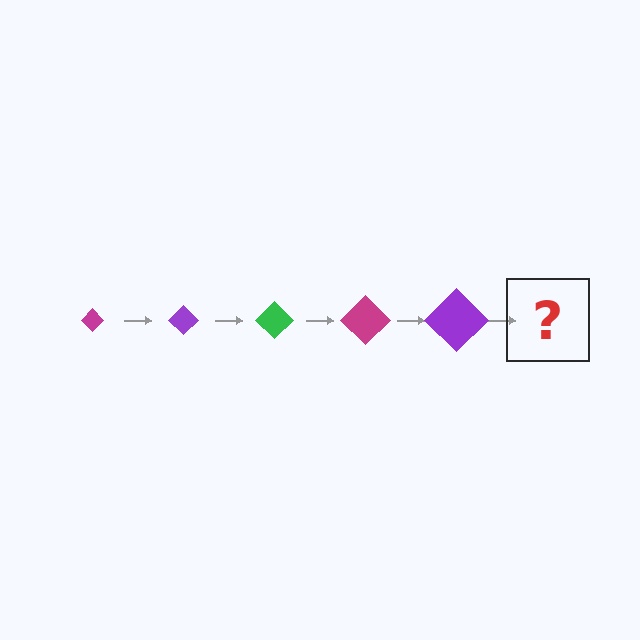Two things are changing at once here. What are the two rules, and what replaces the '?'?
The two rules are that the diamond grows larger each step and the color cycles through magenta, purple, and green. The '?' should be a green diamond, larger than the previous one.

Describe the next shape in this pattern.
It should be a green diamond, larger than the previous one.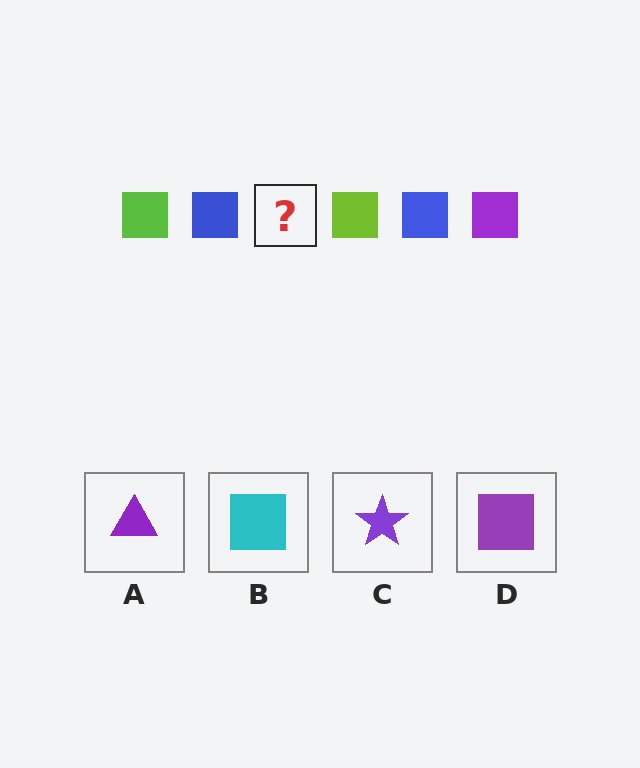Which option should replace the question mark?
Option D.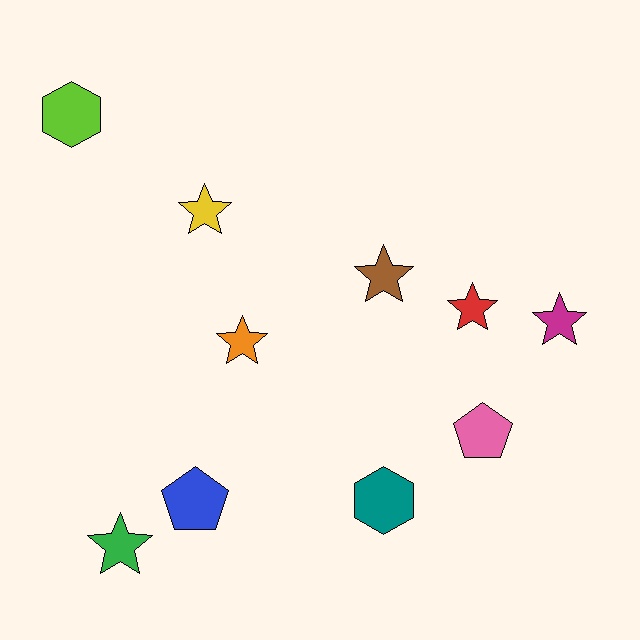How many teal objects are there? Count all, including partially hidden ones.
There is 1 teal object.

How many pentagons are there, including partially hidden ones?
There are 2 pentagons.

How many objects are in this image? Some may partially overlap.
There are 10 objects.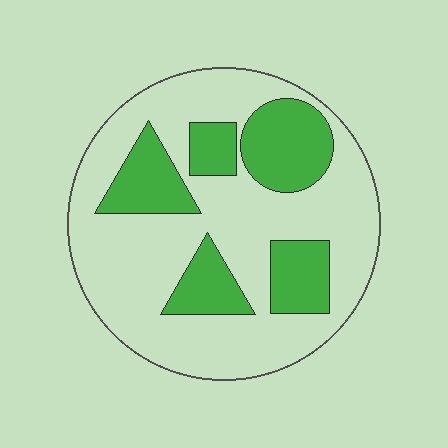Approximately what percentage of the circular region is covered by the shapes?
Approximately 30%.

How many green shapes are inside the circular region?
5.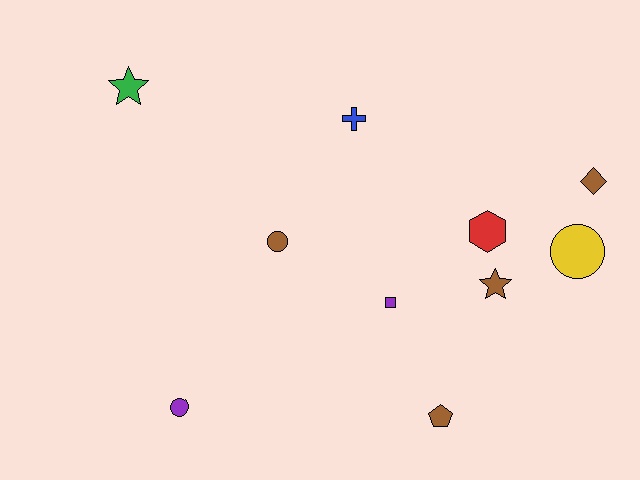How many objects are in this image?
There are 10 objects.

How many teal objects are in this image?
There are no teal objects.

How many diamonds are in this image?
There is 1 diamond.